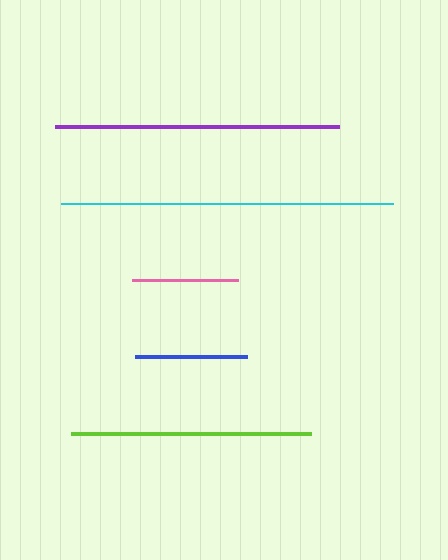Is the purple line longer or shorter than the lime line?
The purple line is longer than the lime line.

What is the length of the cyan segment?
The cyan segment is approximately 332 pixels long.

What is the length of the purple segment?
The purple segment is approximately 284 pixels long.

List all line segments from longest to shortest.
From longest to shortest: cyan, purple, lime, blue, pink.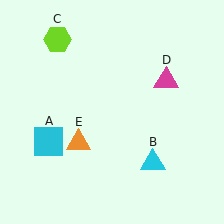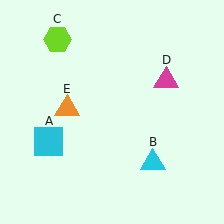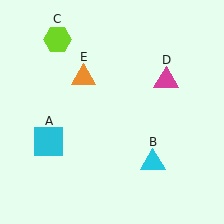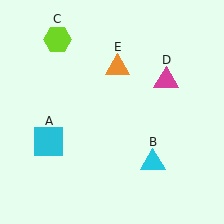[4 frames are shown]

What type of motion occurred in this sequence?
The orange triangle (object E) rotated clockwise around the center of the scene.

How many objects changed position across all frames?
1 object changed position: orange triangle (object E).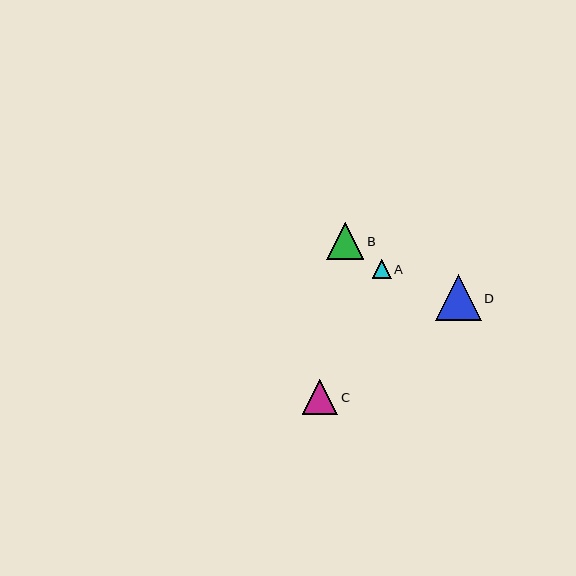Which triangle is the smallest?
Triangle A is the smallest with a size of approximately 19 pixels.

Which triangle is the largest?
Triangle D is the largest with a size of approximately 46 pixels.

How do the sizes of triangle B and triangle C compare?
Triangle B and triangle C are approximately the same size.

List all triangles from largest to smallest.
From largest to smallest: D, B, C, A.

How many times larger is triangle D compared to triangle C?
Triangle D is approximately 1.3 times the size of triangle C.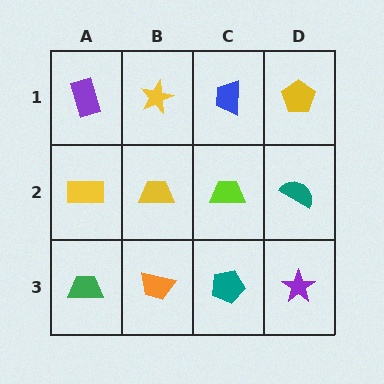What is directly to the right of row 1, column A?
A yellow star.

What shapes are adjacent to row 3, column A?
A yellow rectangle (row 2, column A), an orange trapezoid (row 3, column B).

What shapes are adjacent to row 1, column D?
A teal semicircle (row 2, column D), a blue trapezoid (row 1, column C).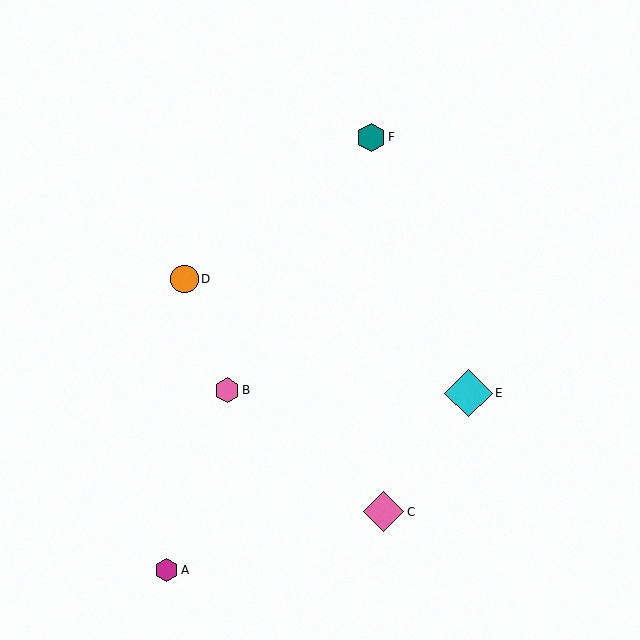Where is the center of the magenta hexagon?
The center of the magenta hexagon is at (167, 570).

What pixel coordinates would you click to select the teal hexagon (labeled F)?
Click at (371, 137) to select the teal hexagon F.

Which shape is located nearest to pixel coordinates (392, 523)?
The pink diamond (labeled C) at (383, 512) is nearest to that location.